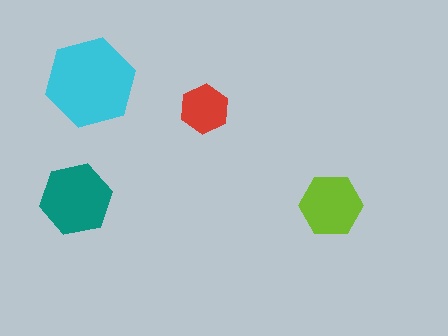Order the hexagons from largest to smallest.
the cyan one, the teal one, the lime one, the red one.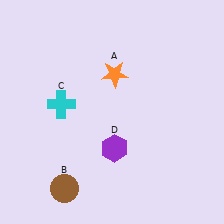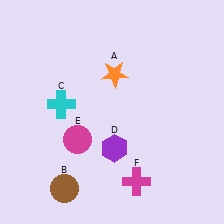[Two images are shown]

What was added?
A magenta circle (E), a magenta cross (F) were added in Image 2.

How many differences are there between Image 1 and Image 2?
There are 2 differences between the two images.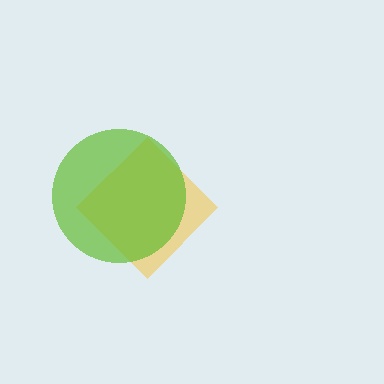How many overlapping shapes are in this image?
There are 2 overlapping shapes in the image.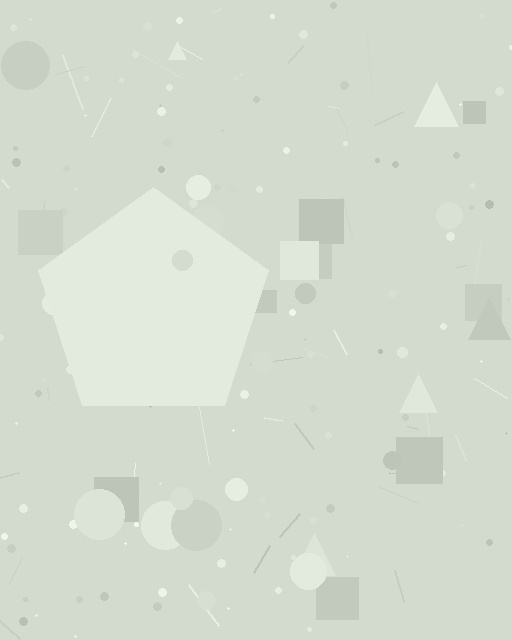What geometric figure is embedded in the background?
A pentagon is embedded in the background.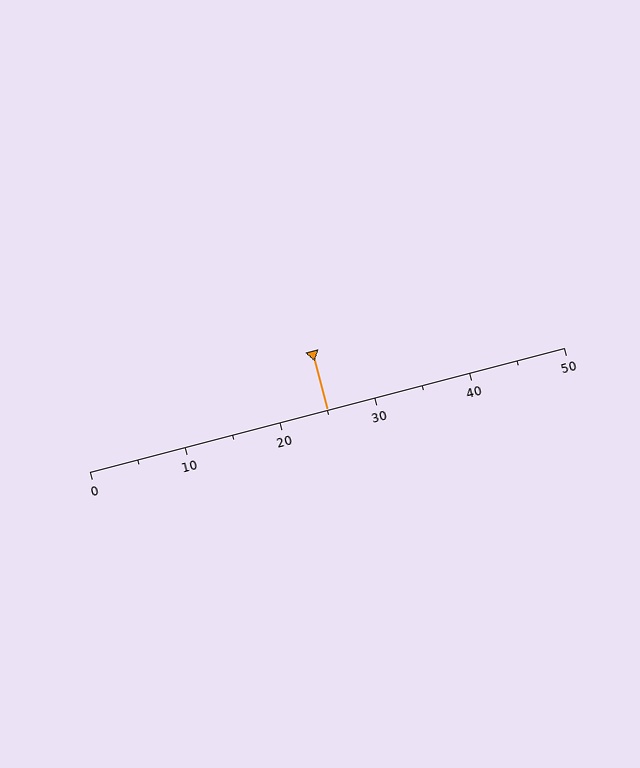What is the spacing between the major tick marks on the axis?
The major ticks are spaced 10 apart.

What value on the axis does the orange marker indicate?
The marker indicates approximately 25.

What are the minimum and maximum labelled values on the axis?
The axis runs from 0 to 50.